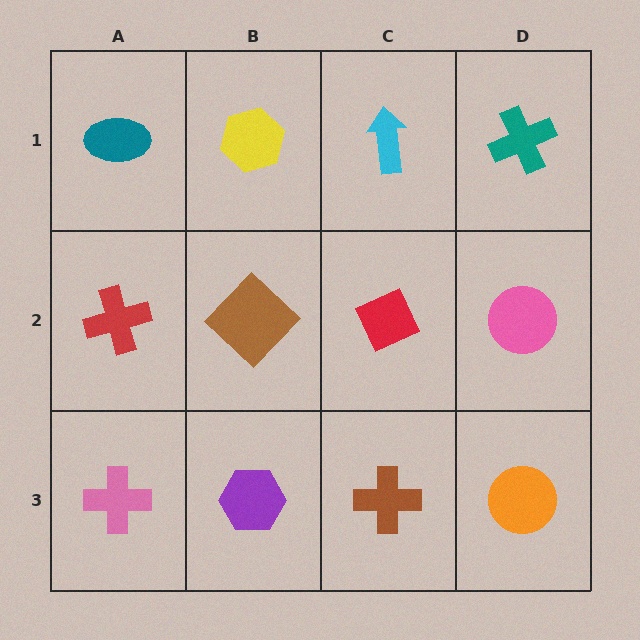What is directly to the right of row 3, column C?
An orange circle.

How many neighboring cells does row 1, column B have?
3.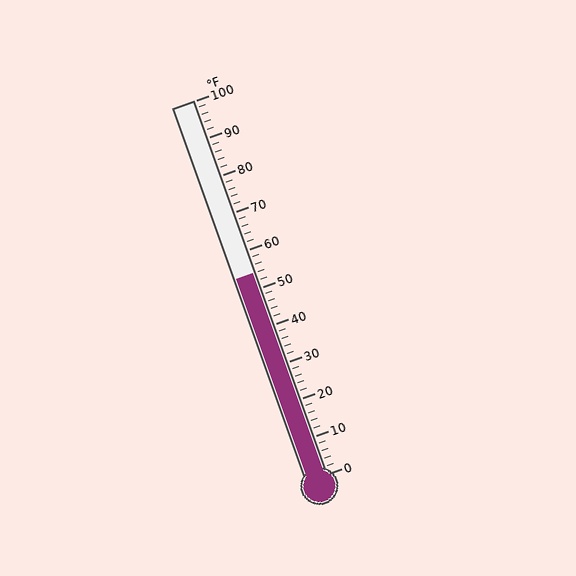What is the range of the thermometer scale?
The thermometer scale ranges from 0°F to 100°F.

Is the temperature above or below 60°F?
The temperature is below 60°F.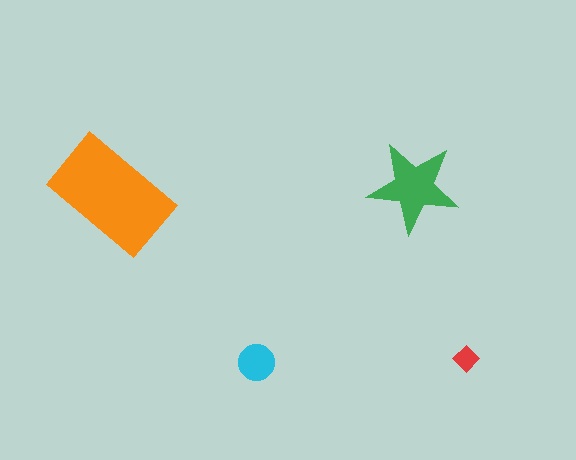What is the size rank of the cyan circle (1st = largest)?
3rd.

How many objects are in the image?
There are 4 objects in the image.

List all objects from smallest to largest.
The red diamond, the cyan circle, the green star, the orange rectangle.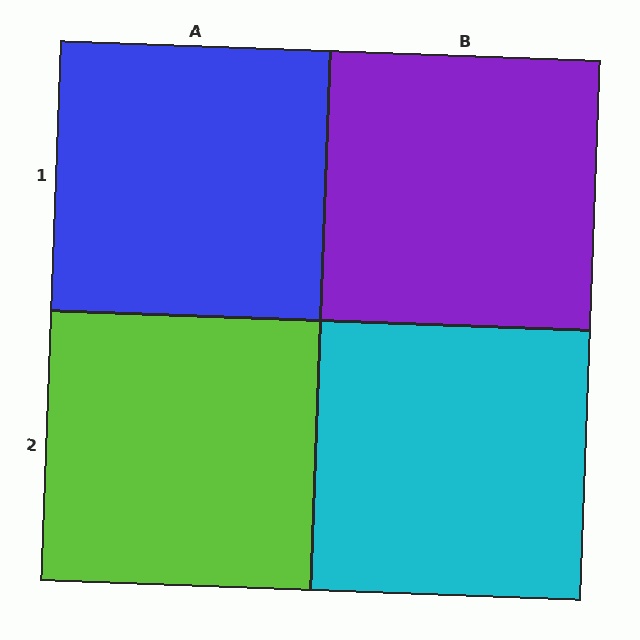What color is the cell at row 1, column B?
Purple.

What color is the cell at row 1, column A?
Blue.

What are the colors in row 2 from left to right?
Lime, cyan.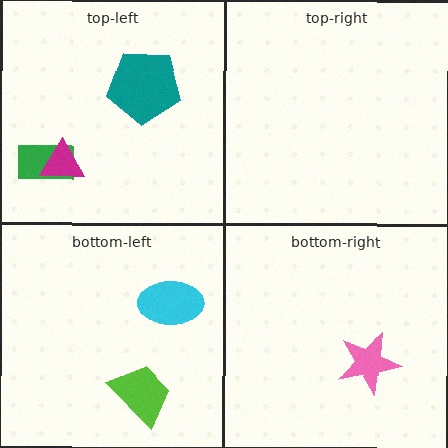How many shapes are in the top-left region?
3.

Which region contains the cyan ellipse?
The bottom-left region.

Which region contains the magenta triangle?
The top-left region.